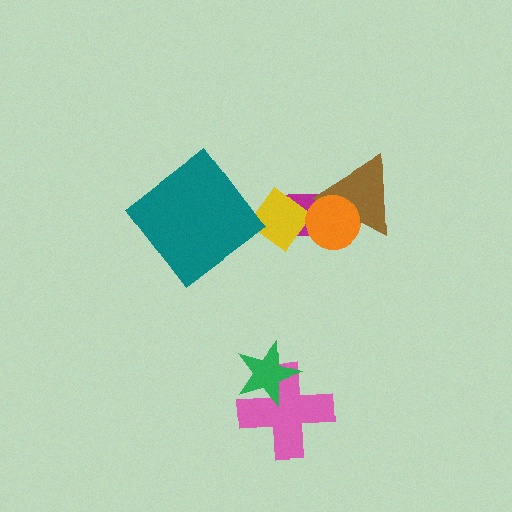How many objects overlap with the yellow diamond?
1 object overlaps with the yellow diamond.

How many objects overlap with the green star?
1 object overlaps with the green star.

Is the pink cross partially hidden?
Yes, it is partially covered by another shape.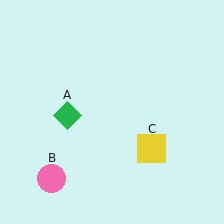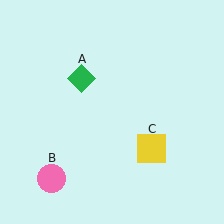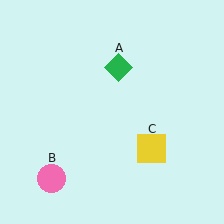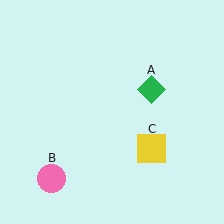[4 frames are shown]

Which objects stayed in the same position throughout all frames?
Pink circle (object B) and yellow square (object C) remained stationary.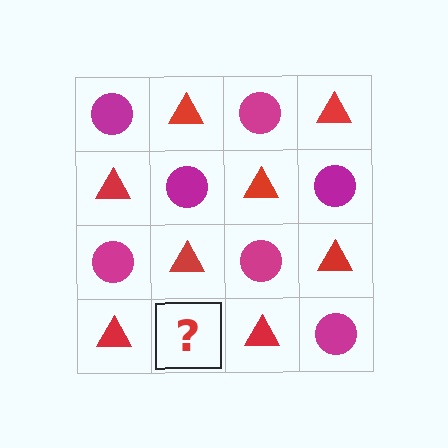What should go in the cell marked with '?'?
The missing cell should contain a magenta circle.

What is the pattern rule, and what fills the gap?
The rule is that it alternates magenta circle and red triangle in a checkerboard pattern. The gap should be filled with a magenta circle.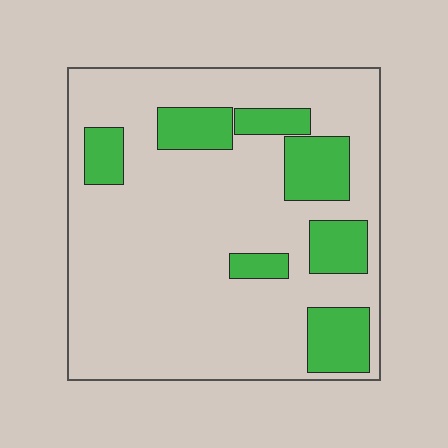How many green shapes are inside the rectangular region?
7.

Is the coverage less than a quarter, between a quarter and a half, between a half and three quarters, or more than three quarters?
Less than a quarter.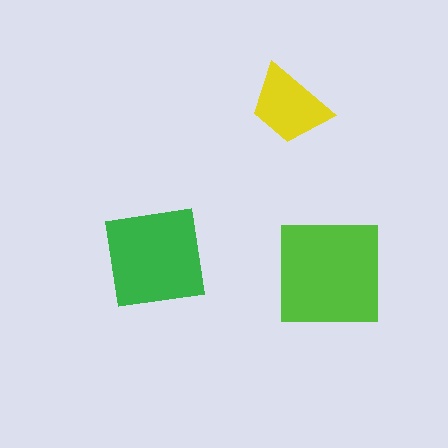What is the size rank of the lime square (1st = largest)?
1st.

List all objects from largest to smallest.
The lime square, the green square, the yellow trapezoid.